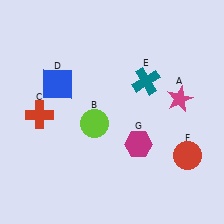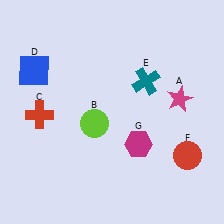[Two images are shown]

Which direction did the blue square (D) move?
The blue square (D) moved left.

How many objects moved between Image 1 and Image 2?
1 object moved between the two images.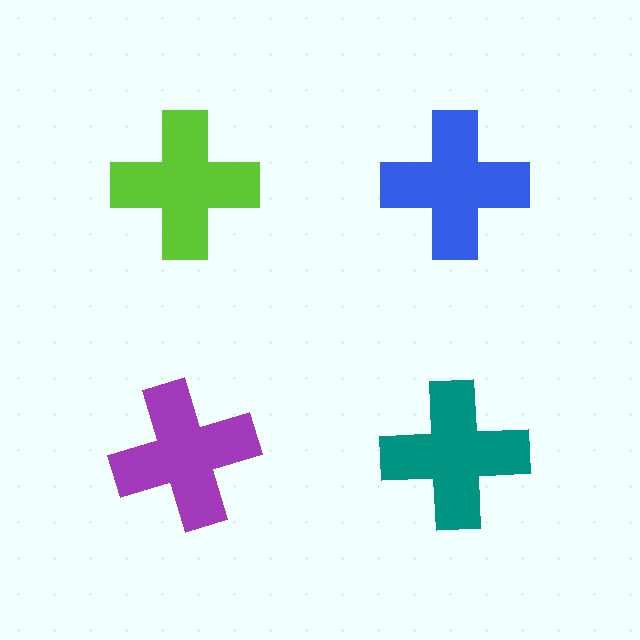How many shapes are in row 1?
2 shapes.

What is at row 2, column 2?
A teal cross.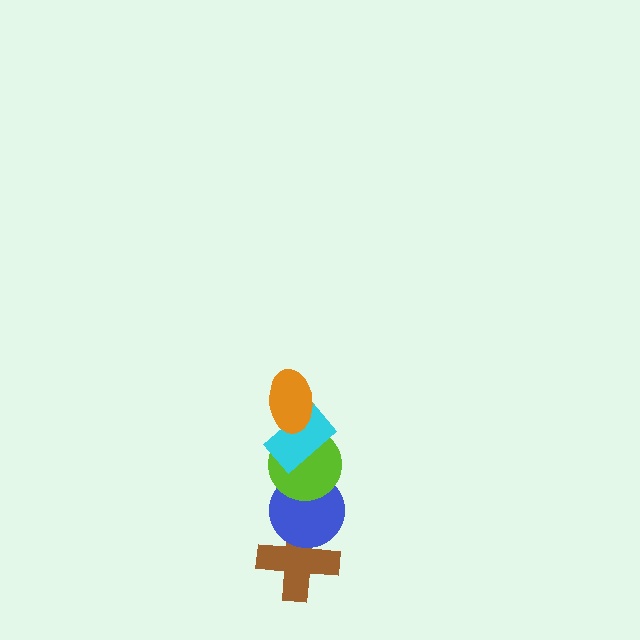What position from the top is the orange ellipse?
The orange ellipse is 1st from the top.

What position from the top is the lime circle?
The lime circle is 3rd from the top.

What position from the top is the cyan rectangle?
The cyan rectangle is 2nd from the top.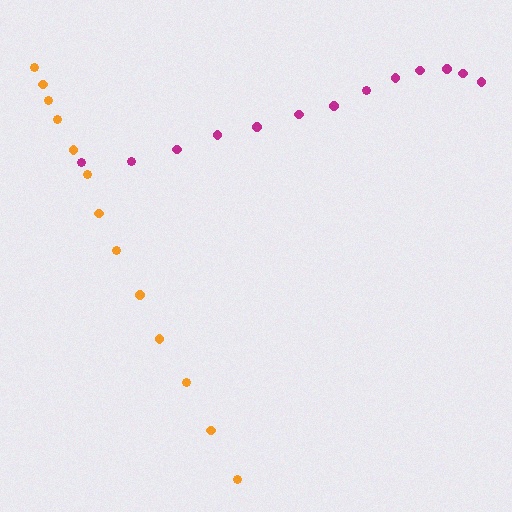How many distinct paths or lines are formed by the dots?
There are 2 distinct paths.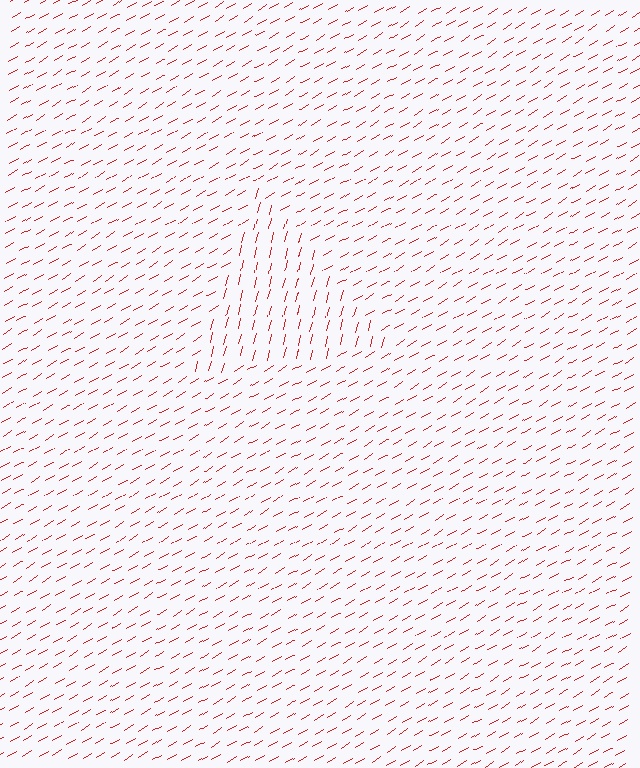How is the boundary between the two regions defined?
The boundary is defined purely by a change in line orientation (approximately 45 degrees difference). All lines are the same color and thickness.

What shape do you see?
I see a triangle.